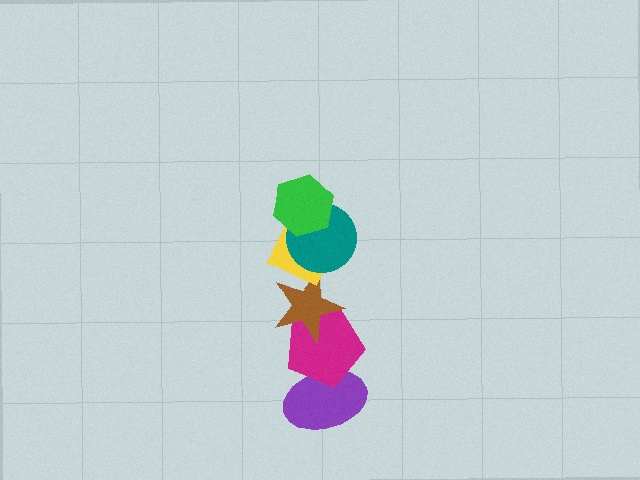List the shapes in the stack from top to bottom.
From top to bottom: the green hexagon, the teal circle, the yellow diamond, the brown star, the magenta pentagon, the purple ellipse.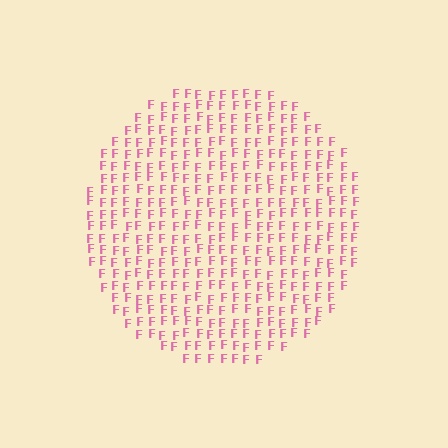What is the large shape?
The large shape is a circle.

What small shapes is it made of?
It is made of small letter F's.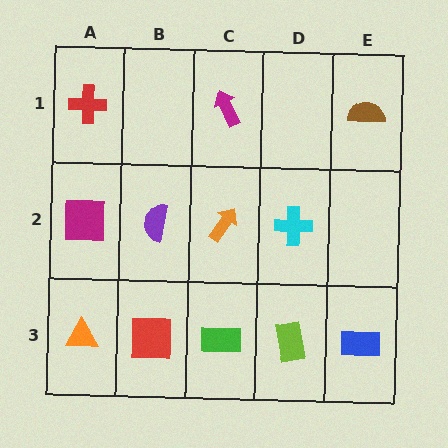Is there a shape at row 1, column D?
No, that cell is empty.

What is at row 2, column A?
A magenta square.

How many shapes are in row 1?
3 shapes.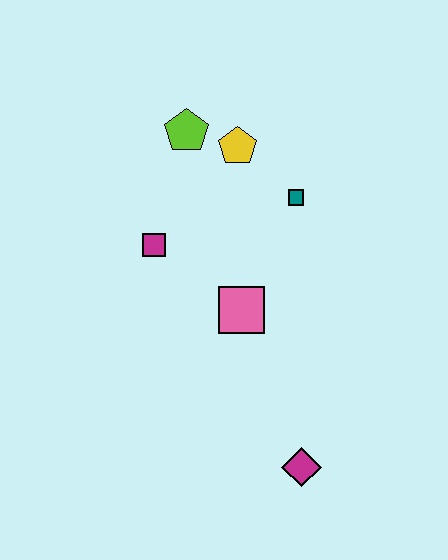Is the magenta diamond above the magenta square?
No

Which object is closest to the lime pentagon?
The yellow pentagon is closest to the lime pentagon.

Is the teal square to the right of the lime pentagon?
Yes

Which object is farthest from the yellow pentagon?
The magenta diamond is farthest from the yellow pentagon.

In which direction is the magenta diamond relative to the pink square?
The magenta diamond is below the pink square.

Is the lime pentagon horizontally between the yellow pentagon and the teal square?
No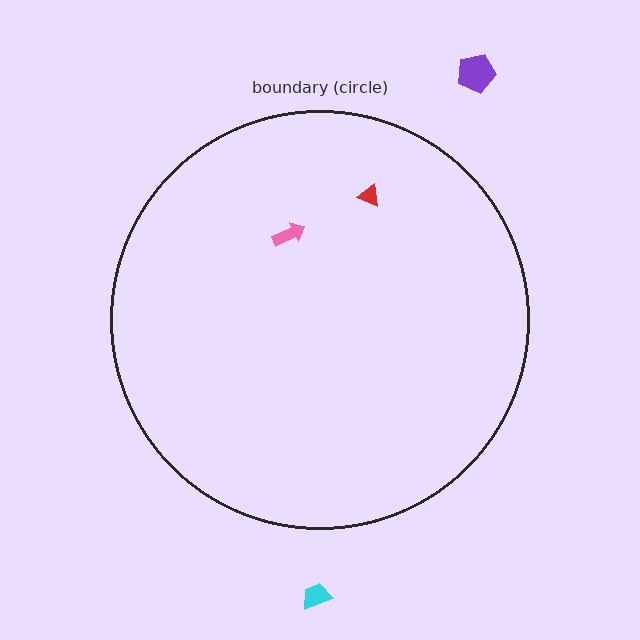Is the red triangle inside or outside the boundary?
Inside.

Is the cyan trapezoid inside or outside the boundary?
Outside.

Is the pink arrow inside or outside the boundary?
Inside.